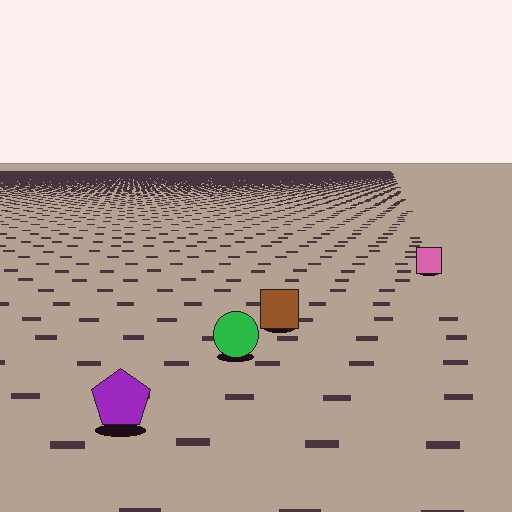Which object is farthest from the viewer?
The pink square is farthest from the viewer. It appears smaller and the ground texture around it is denser.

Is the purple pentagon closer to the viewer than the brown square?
Yes. The purple pentagon is closer — you can tell from the texture gradient: the ground texture is coarser near it.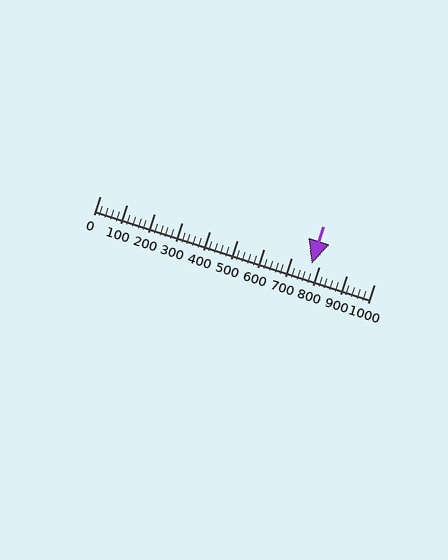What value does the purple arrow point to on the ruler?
The purple arrow points to approximately 772.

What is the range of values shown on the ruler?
The ruler shows values from 0 to 1000.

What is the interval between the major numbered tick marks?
The major tick marks are spaced 100 units apart.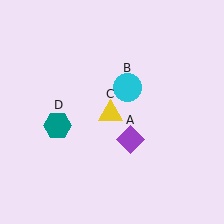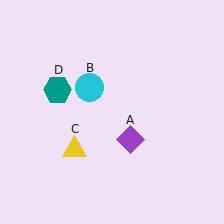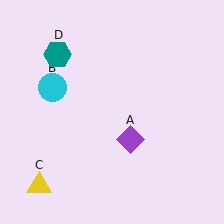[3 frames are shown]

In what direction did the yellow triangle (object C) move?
The yellow triangle (object C) moved down and to the left.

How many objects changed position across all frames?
3 objects changed position: cyan circle (object B), yellow triangle (object C), teal hexagon (object D).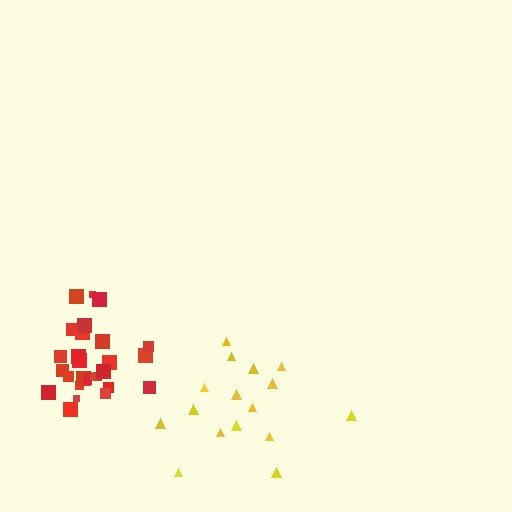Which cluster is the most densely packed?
Red.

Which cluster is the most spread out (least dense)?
Yellow.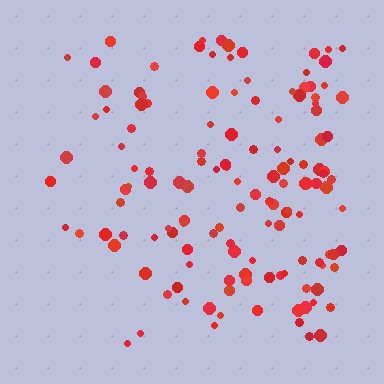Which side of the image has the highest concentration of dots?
The right.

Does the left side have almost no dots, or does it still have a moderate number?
Still a moderate number, just noticeably fewer than the right.